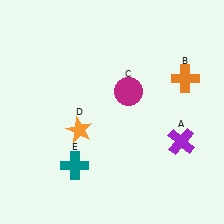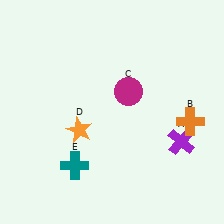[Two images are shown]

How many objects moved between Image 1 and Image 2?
1 object moved between the two images.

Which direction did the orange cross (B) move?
The orange cross (B) moved down.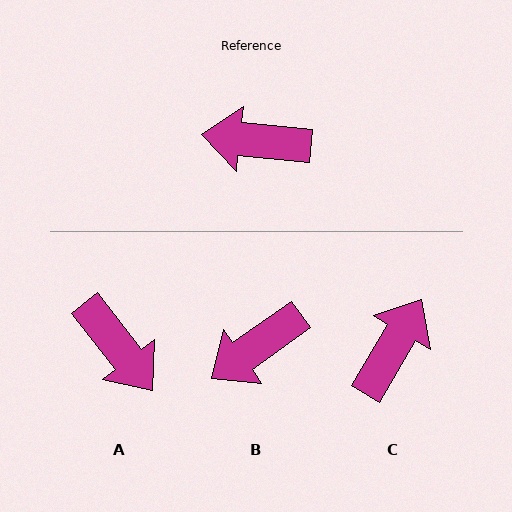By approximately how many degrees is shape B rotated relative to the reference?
Approximately 42 degrees counter-clockwise.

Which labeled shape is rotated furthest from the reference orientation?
A, about 134 degrees away.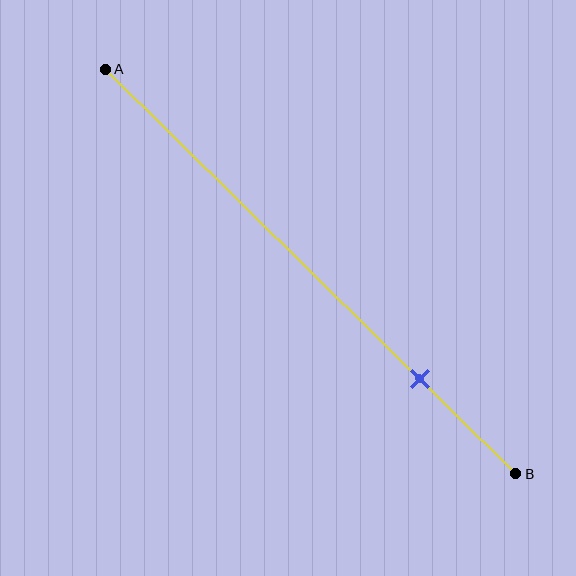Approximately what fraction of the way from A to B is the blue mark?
The blue mark is approximately 75% of the way from A to B.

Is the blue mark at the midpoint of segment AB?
No, the mark is at about 75% from A, not at the 50% midpoint.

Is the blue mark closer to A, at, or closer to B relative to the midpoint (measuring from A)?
The blue mark is closer to point B than the midpoint of segment AB.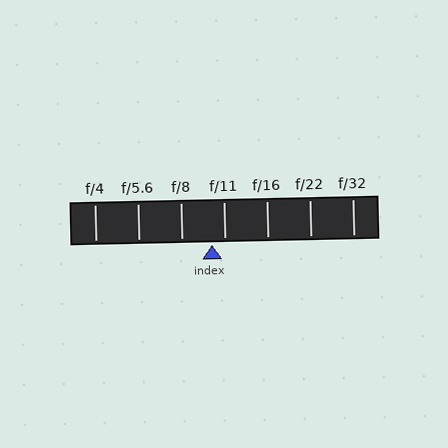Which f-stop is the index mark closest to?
The index mark is closest to f/11.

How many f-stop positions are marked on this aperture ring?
There are 7 f-stop positions marked.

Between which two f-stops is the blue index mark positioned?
The index mark is between f/8 and f/11.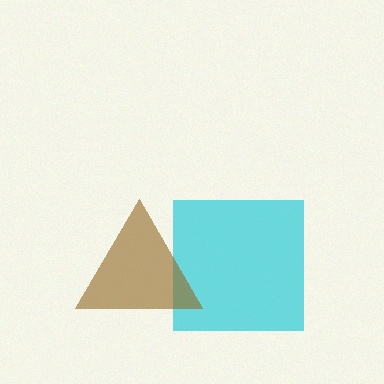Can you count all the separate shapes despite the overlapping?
Yes, there are 2 separate shapes.